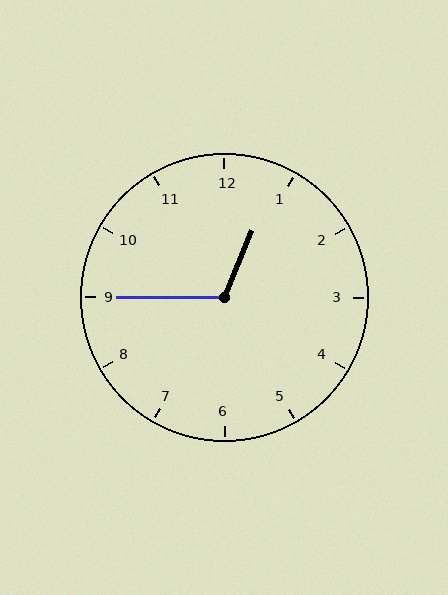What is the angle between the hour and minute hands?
Approximately 112 degrees.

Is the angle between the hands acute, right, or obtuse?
It is obtuse.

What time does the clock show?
12:45.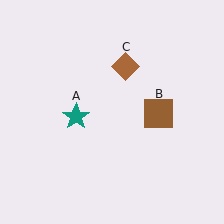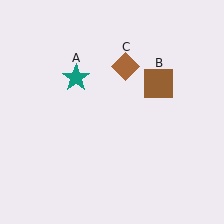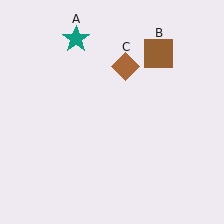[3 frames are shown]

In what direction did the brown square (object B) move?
The brown square (object B) moved up.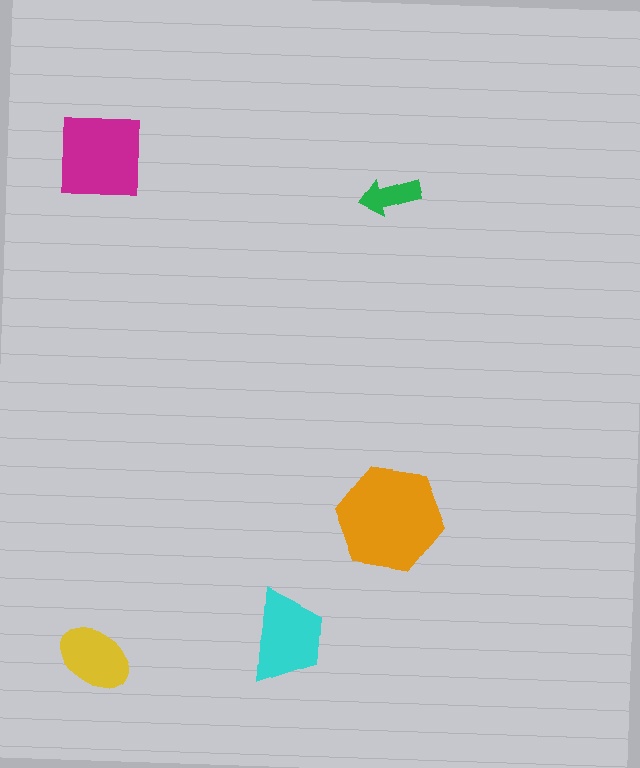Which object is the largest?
The orange hexagon.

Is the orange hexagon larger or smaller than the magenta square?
Larger.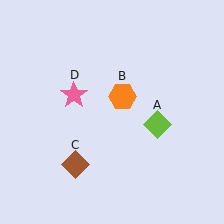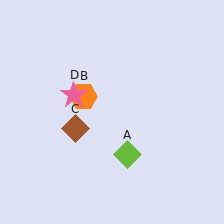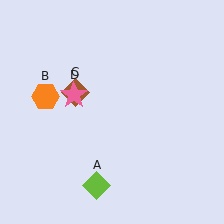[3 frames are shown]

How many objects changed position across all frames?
3 objects changed position: lime diamond (object A), orange hexagon (object B), brown diamond (object C).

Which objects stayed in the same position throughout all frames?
Pink star (object D) remained stationary.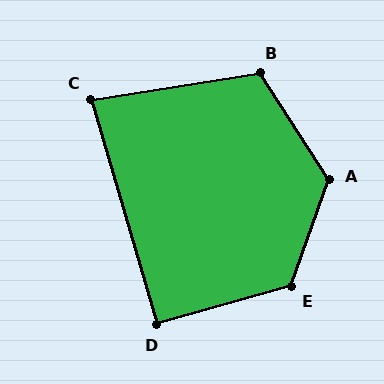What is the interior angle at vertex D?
Approximately 91 degrees (approximately right).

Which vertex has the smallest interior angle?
C, at approximately 83 degrees.